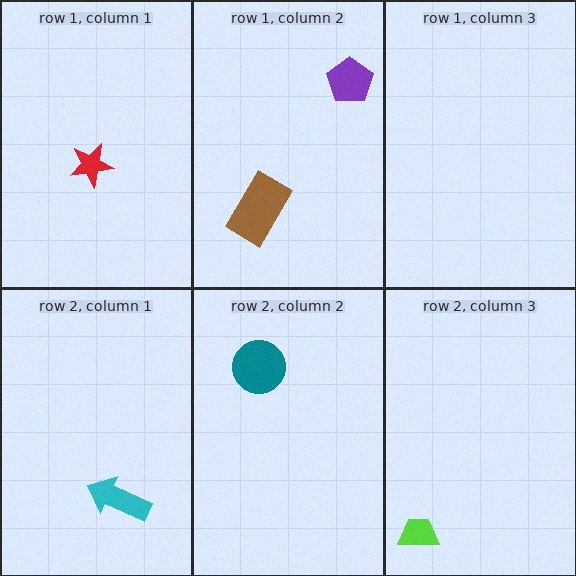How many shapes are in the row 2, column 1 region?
1.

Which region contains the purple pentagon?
The row 1, column 2 region.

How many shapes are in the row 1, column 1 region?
1.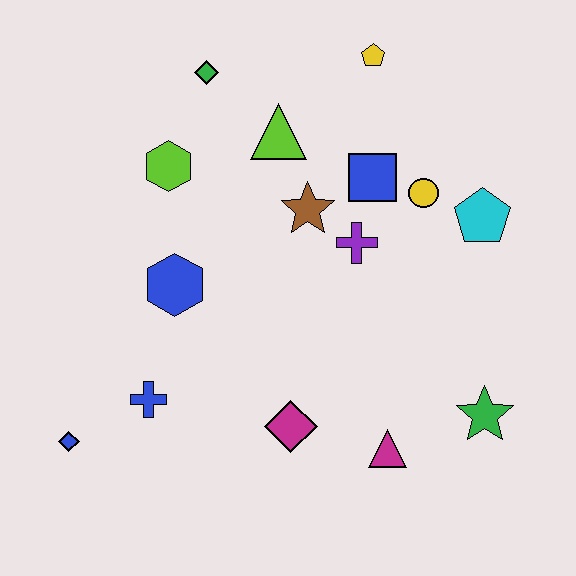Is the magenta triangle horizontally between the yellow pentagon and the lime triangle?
No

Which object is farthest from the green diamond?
The green star is farthest from the green diamond.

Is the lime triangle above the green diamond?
No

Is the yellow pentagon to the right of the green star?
No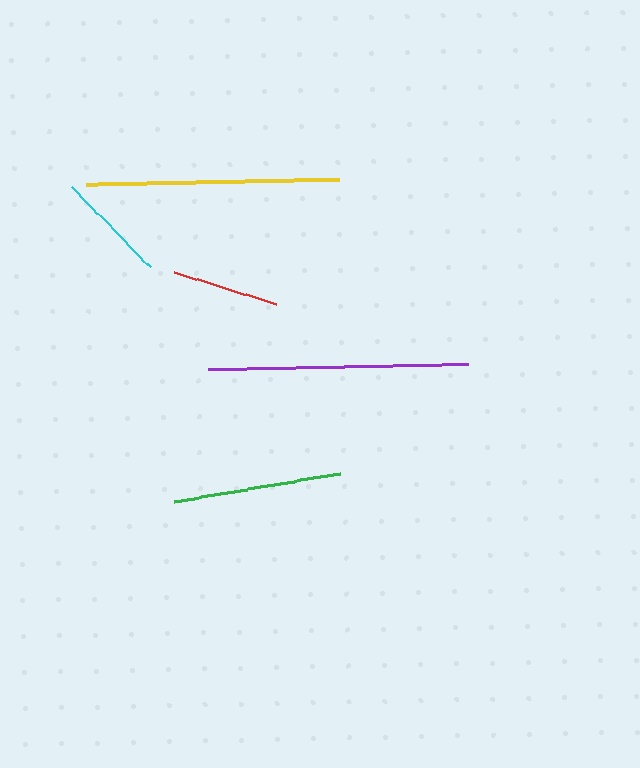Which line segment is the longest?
The purple line is the longest at approximately 260 pixels.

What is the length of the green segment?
The green segment is approximately 168 pixels long.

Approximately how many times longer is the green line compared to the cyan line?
The green line is approximately 1.5 times the length of the cyan line.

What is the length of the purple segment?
The purple segment is approximately 260 pixels long.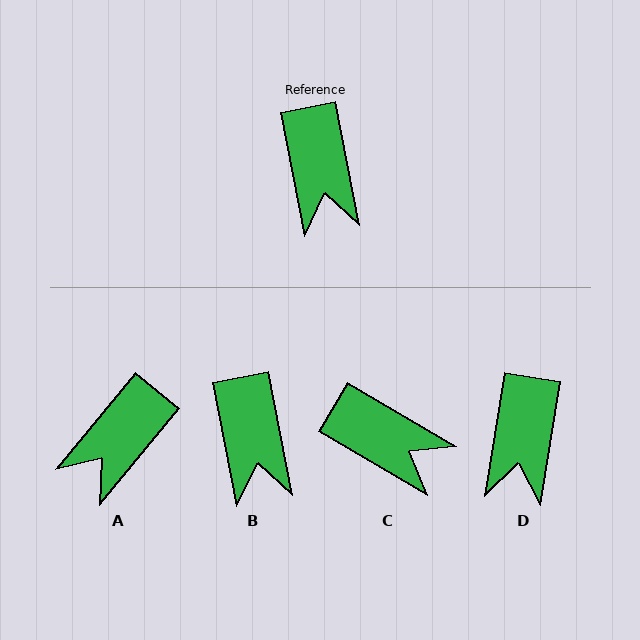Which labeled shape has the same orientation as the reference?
B.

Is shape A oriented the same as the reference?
No, it is off by about 50 degrees.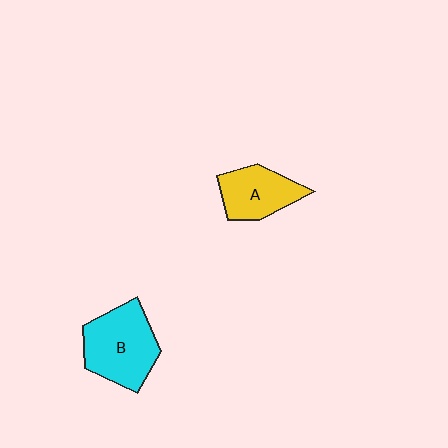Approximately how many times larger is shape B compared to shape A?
Approximately 1.4 times.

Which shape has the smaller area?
Shape A (yellow).